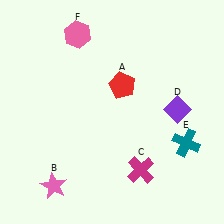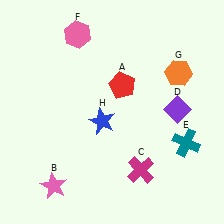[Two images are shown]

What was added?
An orange hexagon (G), a blue star (H) were added in Image 2.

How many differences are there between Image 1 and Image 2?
There are 2 differences between the two images.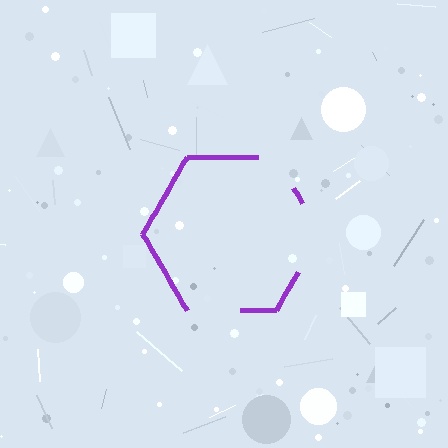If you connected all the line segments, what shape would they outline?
They would outline a hexagon.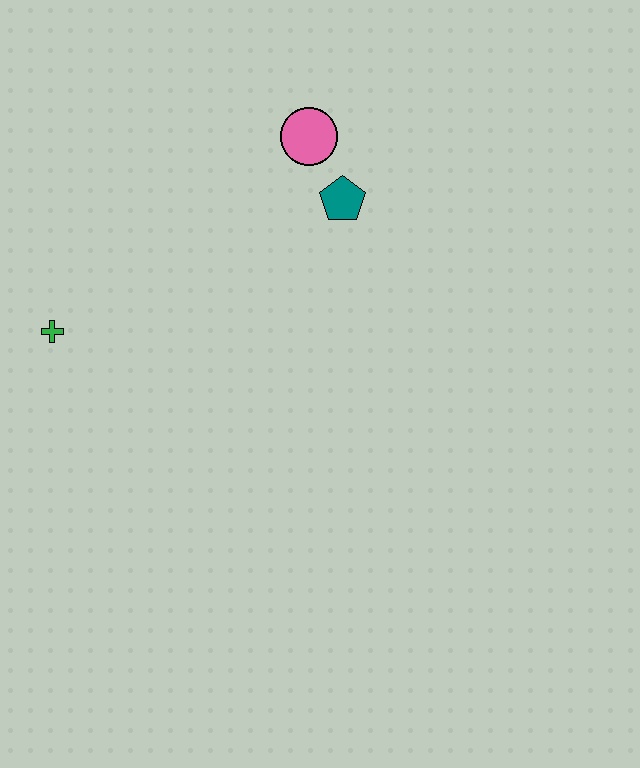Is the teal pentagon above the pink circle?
No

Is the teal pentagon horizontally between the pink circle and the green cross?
No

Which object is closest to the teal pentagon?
The pink circle is closest to the teal pentagon.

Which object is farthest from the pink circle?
The green cross is farthest from the pink circle.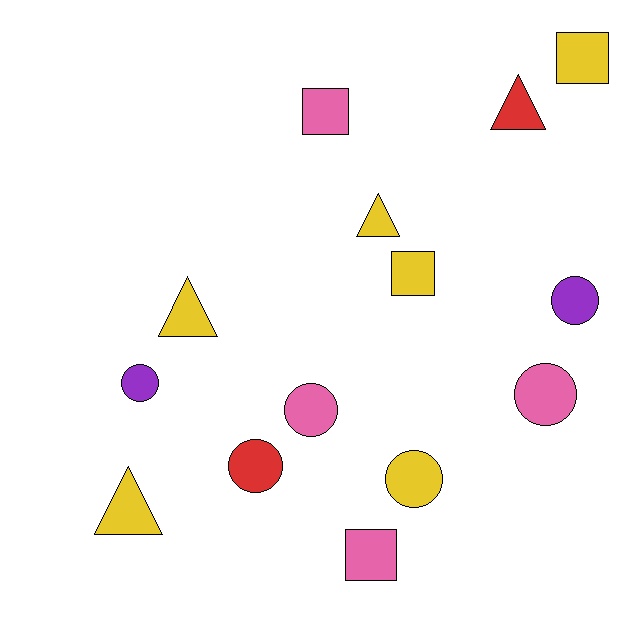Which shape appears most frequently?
Circle, with 6 objects.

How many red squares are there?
There are no red squares.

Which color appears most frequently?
Yellow, with 6 objects.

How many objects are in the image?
There are 14 objects.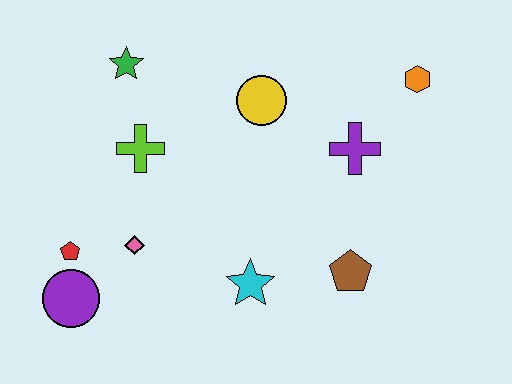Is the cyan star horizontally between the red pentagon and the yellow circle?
Yes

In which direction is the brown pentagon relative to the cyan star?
The brown pentagon is to the right of the cyan star.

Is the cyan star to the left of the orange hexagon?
Yes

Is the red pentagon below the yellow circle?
Yes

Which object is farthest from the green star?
The brown pentagon is farthest from the green star.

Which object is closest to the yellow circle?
The purple cross is closest to the yellow circle.